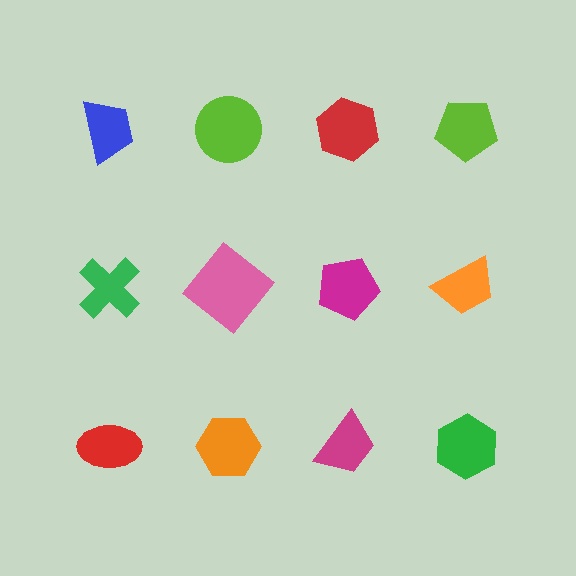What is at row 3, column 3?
A magenta trapezoid.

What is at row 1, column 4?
A lime pentagon.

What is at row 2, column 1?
A green cross.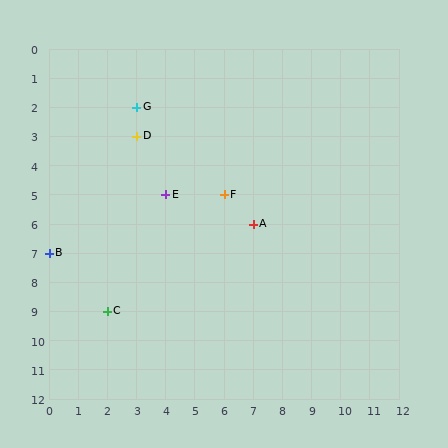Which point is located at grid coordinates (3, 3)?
Point D is at (3, 3).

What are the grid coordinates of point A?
Point A is at grid coordinates (7, 6).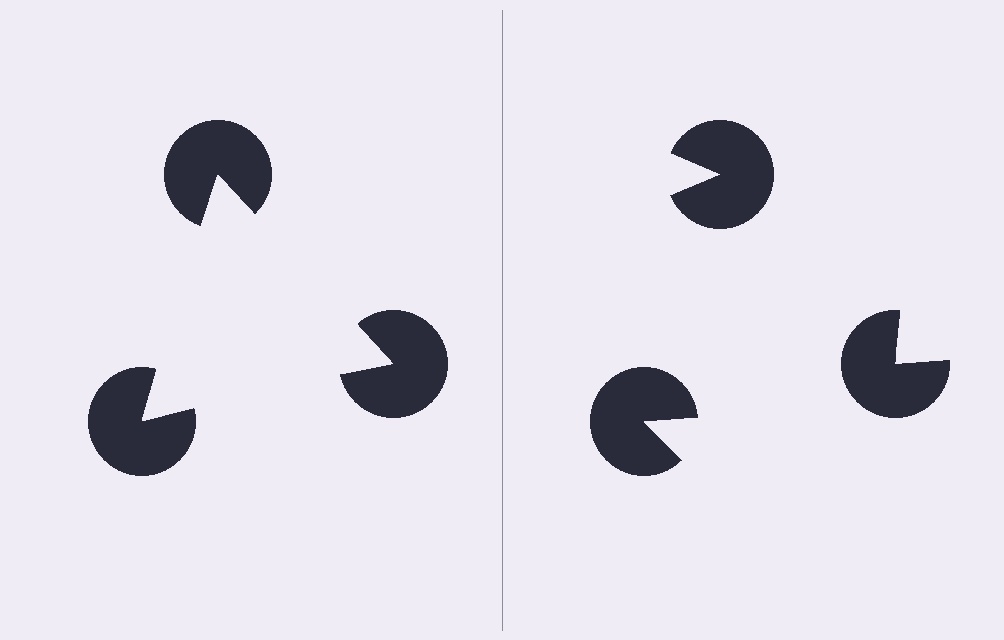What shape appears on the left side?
An illusory triangle.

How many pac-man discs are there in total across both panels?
6 — 3 on each side.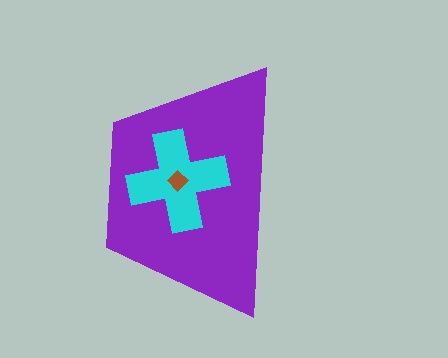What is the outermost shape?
The purple trapezoid.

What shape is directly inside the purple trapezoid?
The cyan cross.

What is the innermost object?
The brown diamond.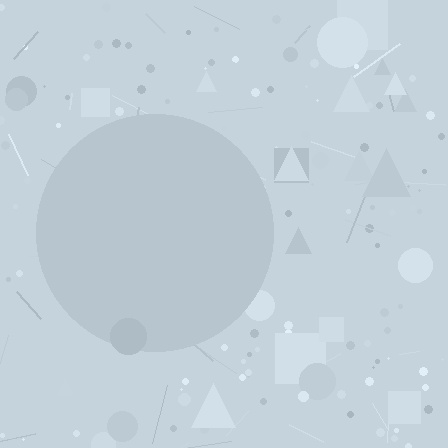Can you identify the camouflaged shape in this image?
The camouflaged shape is a circle.